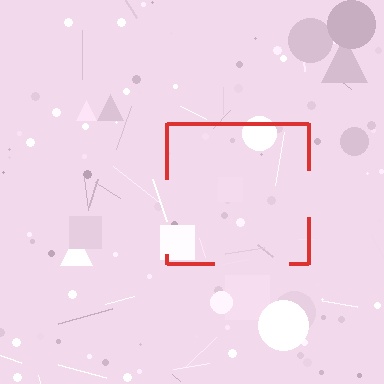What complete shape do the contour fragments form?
The contour fragments form a square.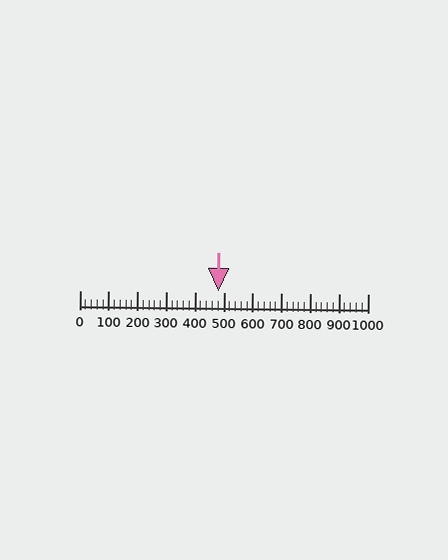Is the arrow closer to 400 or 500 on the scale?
The arrow is closer to 500.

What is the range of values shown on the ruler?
The ruler shows values from 0 to 1000.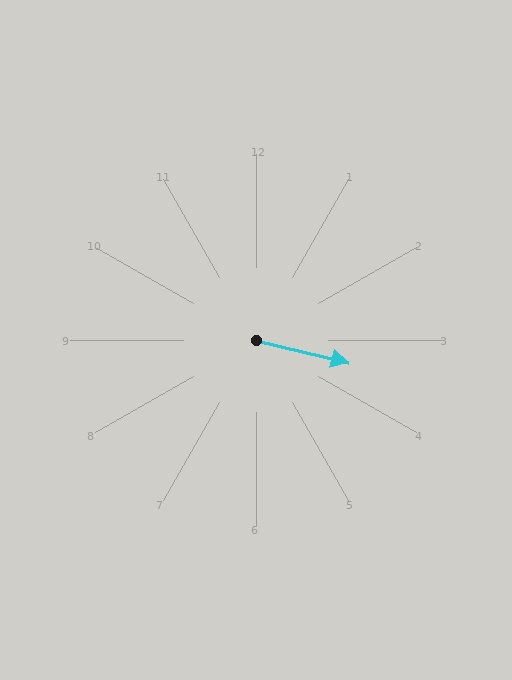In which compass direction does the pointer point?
East.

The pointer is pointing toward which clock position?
Roughly 3 o'clock.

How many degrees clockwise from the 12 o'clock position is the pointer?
Approximately 104 degrees.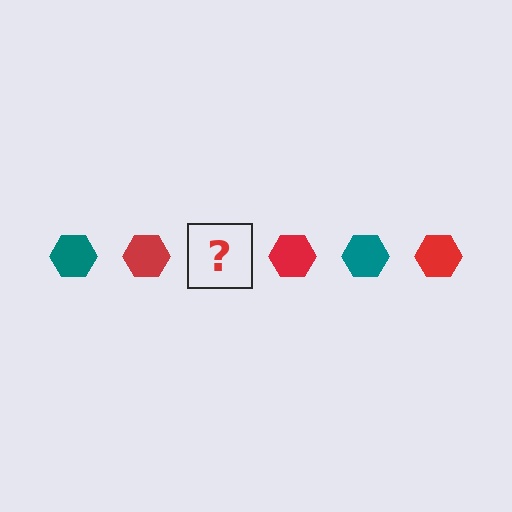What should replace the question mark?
The question mark should be replaced with a teal hexagon.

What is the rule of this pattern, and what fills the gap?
The rule is that the pattern cycles through teal, red hexagons. The gap should be filled with a teal hexagon.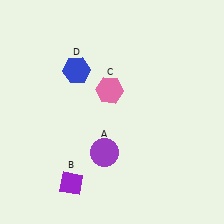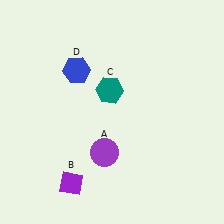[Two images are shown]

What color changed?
The hexagon (C) changed from pink in Image 1 to teal in Image 2.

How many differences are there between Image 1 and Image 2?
There is 1 difference between the two images.